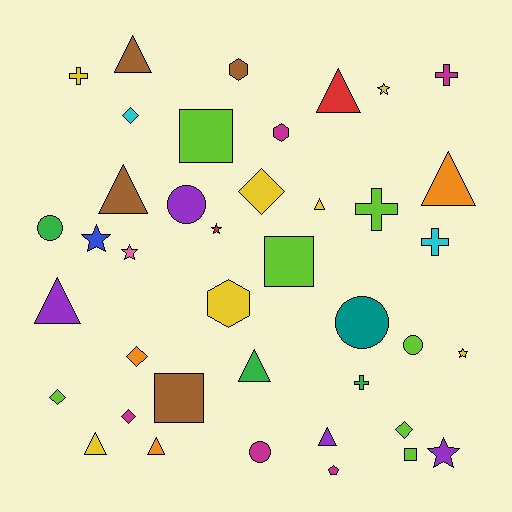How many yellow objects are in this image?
There are 7 yellow objects.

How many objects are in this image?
There are 40 objects.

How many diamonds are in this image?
There are 6 diamonds.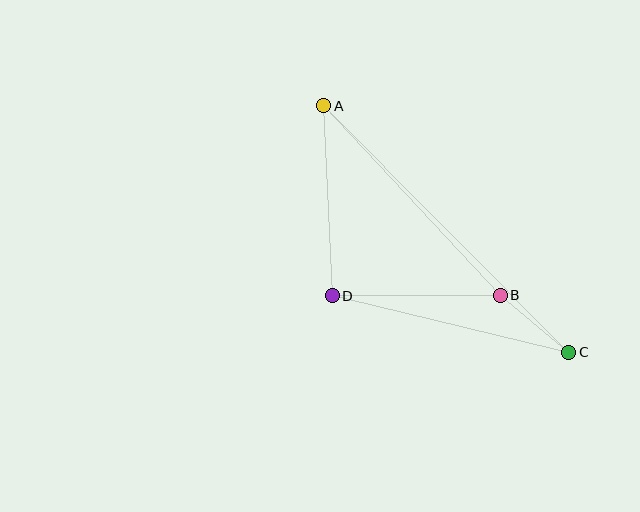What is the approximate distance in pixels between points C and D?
The distance between C and D is approximately 243 pixels.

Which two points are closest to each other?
Points B and C are closest to each other.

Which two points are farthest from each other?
Points A and C are farthest from each other.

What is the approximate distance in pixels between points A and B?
The distance between A and B is approximately 259 pixels.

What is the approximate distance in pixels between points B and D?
The distance between B and D is approximately 168 pixels.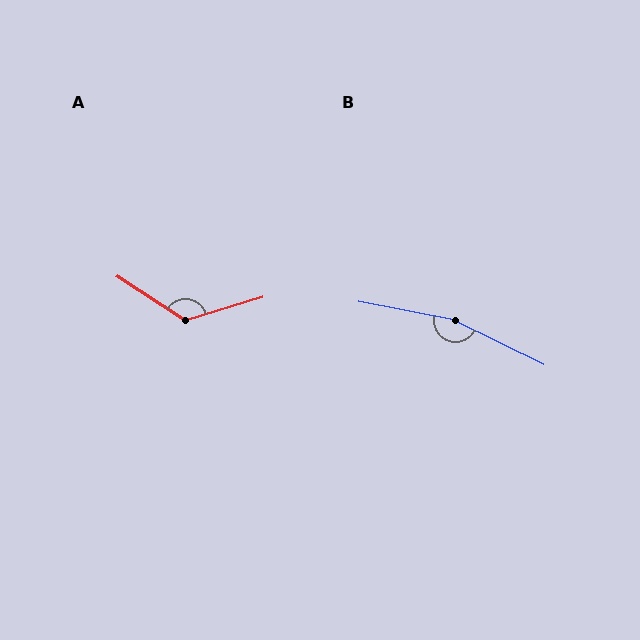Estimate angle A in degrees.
Approximately 130 degrees.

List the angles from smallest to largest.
A (130°), B (165°).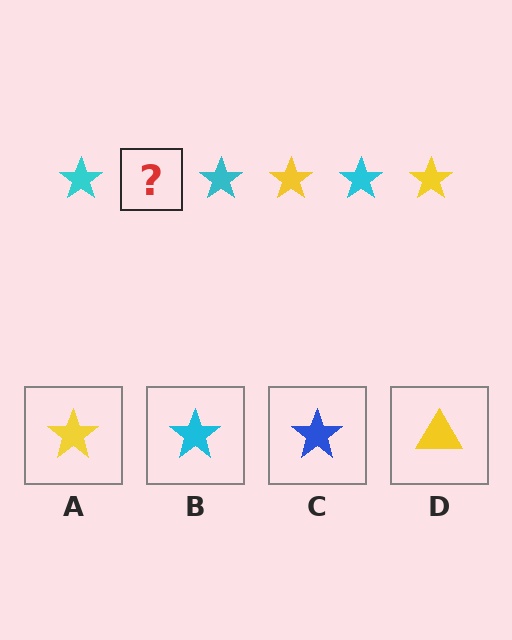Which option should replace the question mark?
Option A.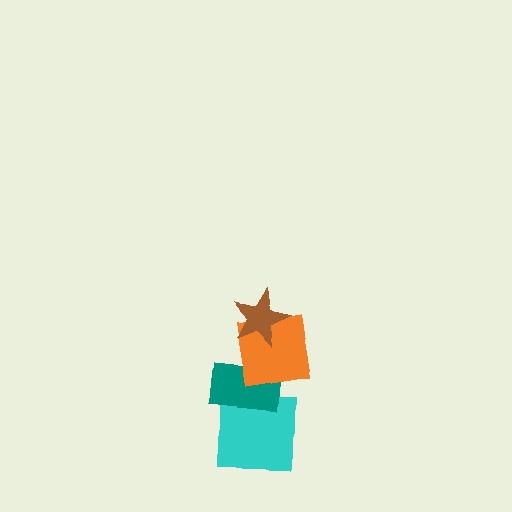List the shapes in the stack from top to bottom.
From top to bottom: the brown star, the orange square, the teal rectangle, the cyan square.